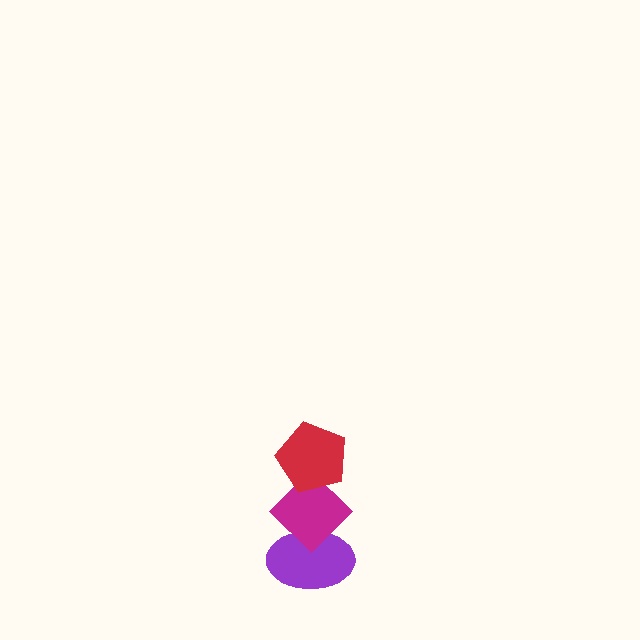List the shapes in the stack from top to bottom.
From top to bottom: the red pentagon, the magenta diamond, the purple ellipse.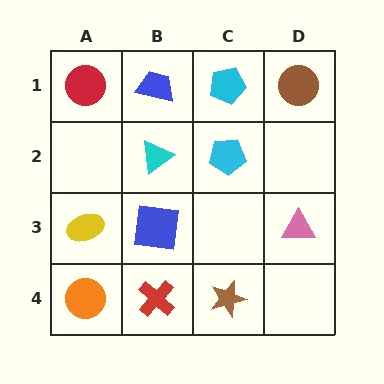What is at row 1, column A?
A red circle.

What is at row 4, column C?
A brown star.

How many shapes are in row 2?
2 shapes.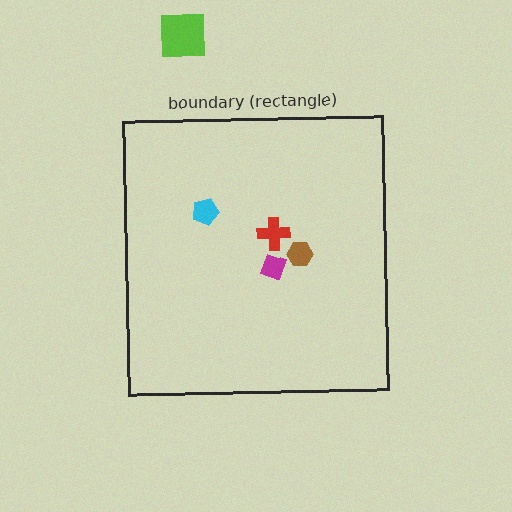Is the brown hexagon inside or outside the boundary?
Inside.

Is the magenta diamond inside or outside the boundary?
Inside.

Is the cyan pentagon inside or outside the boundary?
Inside.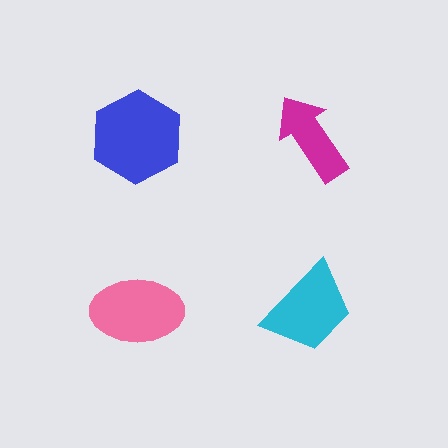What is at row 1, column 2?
A magenta arrow.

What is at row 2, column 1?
A pink ellipse.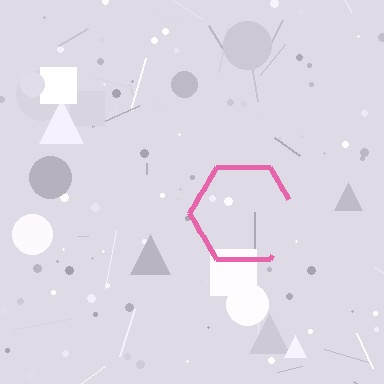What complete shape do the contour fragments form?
The contour fragments form a hexagon.